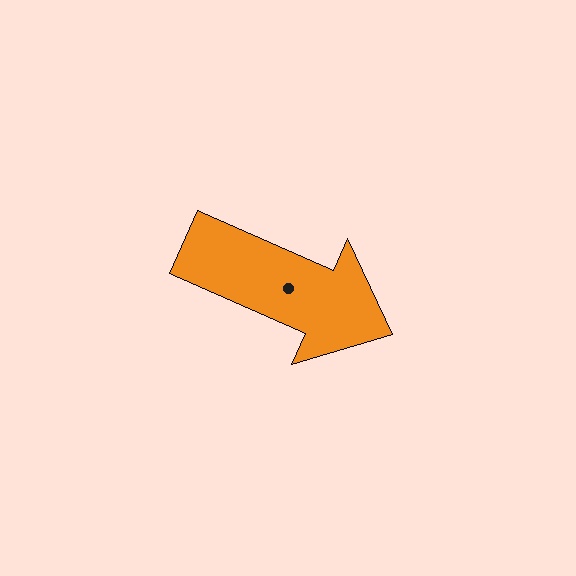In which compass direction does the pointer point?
Southeast.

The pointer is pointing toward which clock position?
Roughly 4 o'clock.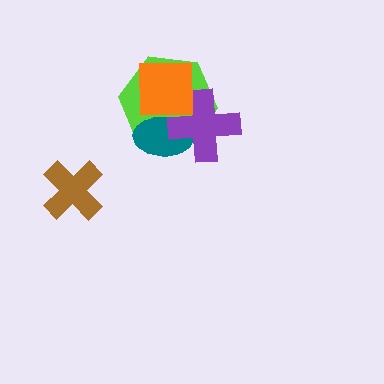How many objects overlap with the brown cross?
0 objects overlap with the brown cross.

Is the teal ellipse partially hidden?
Yes, it is partially covered by another shape.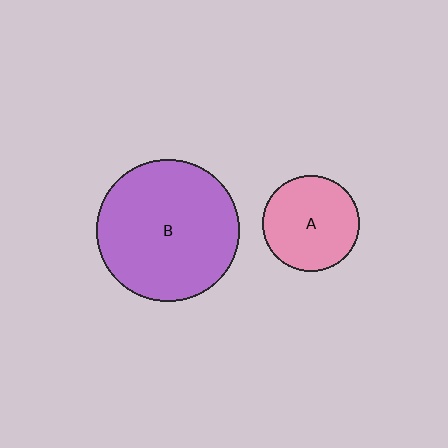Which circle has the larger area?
Circle B (purple).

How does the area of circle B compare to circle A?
Approximately 2.2 times.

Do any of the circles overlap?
No, none of the circles overlap.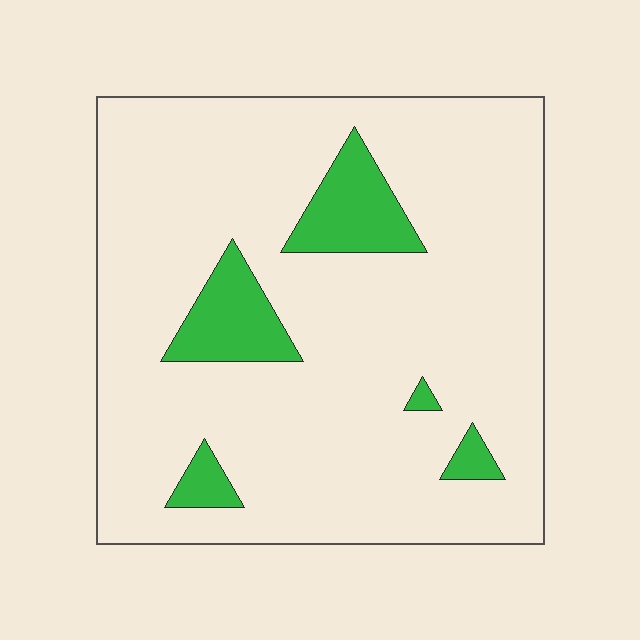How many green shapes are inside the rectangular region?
5.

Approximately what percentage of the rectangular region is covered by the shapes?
Approximately 10%.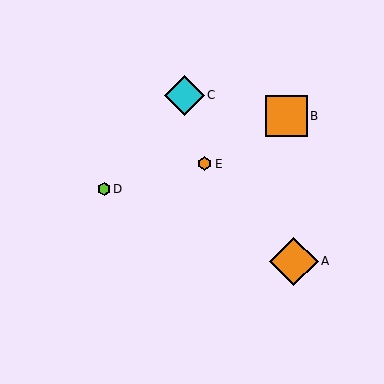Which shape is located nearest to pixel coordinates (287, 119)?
The orange square (labeled B) at (286, 116) is nearest to that location.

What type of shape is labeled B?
Shape B is an orange square.